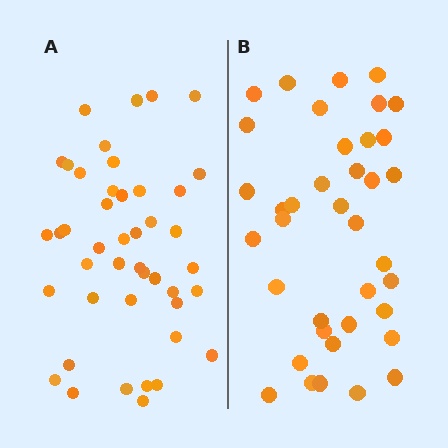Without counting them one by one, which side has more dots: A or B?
Region A (the left region) has more dots.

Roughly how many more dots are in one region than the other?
Region A has about 6 more dots than region B.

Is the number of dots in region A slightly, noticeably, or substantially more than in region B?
Region A has only slightly more — the two regions are fairly close. The ratio is roughly 1.2 to 1.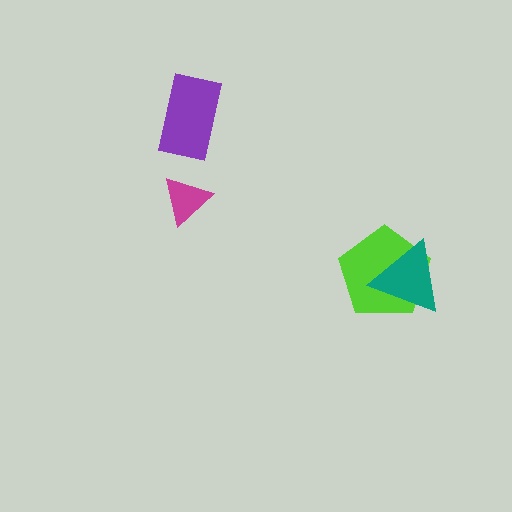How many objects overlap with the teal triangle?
1 object overlaps with the teal triangle.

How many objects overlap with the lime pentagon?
1 object overlaps with the lime pentagon.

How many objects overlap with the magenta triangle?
0 objects overlap with the magenta triangle.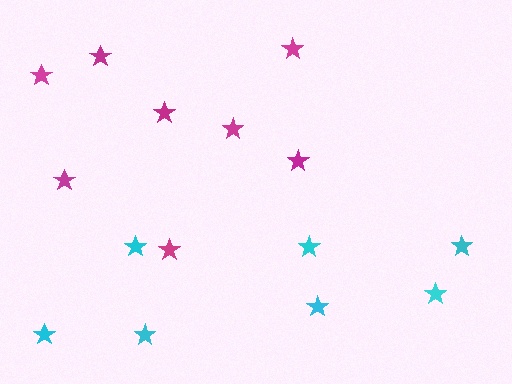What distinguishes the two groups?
There are 2 groups: one group of cyan stars (7) and one group of magenta stars (8).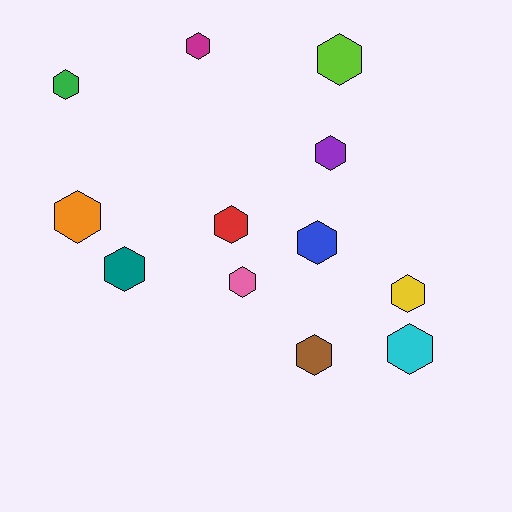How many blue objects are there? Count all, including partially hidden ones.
There is 1 blue object.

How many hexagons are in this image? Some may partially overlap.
There are 12 hexagons.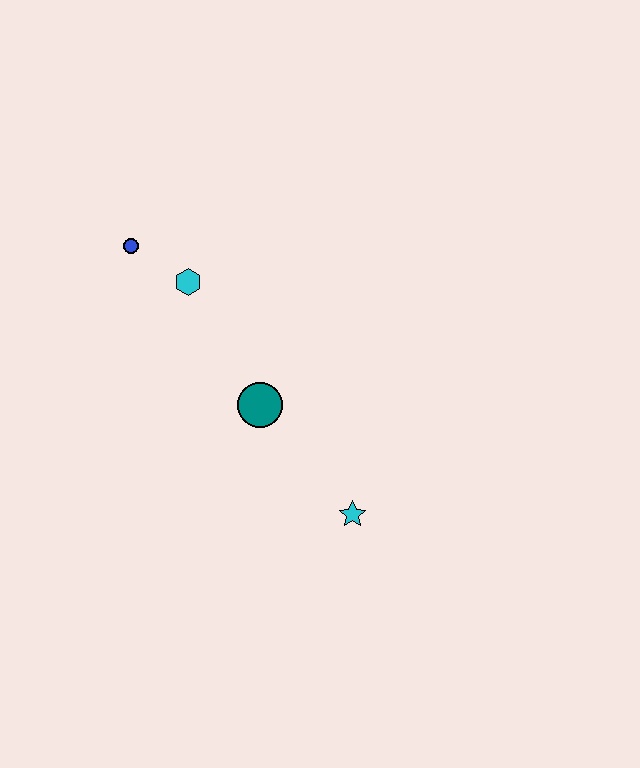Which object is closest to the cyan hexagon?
The blue circle is closest to the cyan hexagon.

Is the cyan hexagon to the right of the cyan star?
No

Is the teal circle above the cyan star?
Yes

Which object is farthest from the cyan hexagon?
The cyan star is farthest from the cyan hexagon.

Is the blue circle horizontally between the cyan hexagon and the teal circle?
No